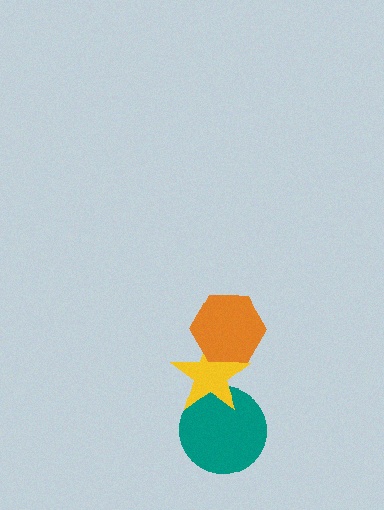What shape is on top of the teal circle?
The yellow star is on top of the teal circle.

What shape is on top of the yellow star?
The orange hexagon is on top of the yellow star.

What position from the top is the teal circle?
The teal circle is 3rd from the top.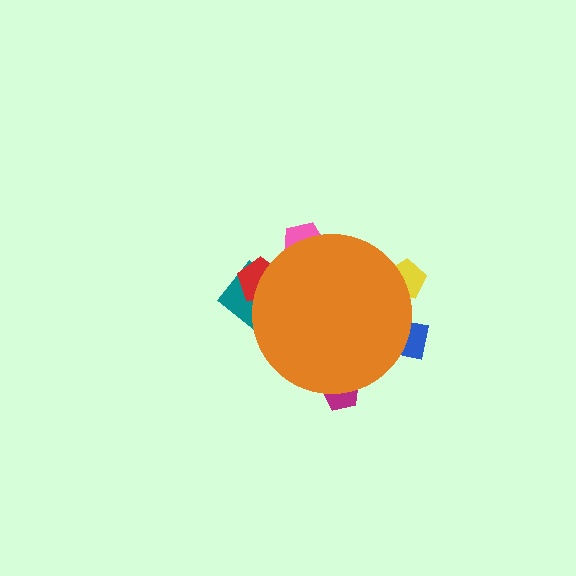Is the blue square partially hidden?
Yes, the blue square is partially hidden behind the orange circle.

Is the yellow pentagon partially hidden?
Yes, the yellow pentagon is partially hidden behind the orange circle.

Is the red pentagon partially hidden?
Yes, the red pentagon is partially hidden behind the orange circle.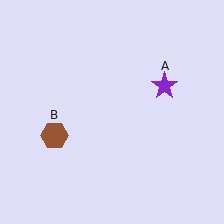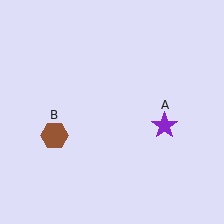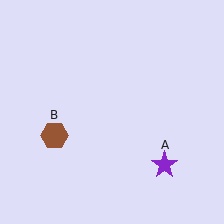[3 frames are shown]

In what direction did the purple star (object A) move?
The purple star (object A) moved down.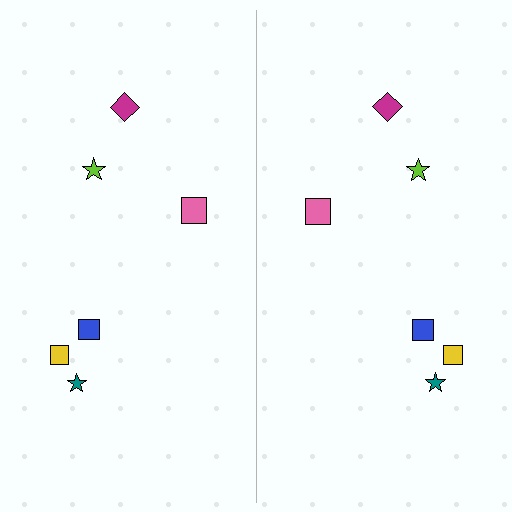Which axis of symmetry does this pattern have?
The pattern has a vertical axis of symmetry running through the center of the image.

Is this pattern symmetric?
Yes, this pattern has bilateral (reflection) symmetry.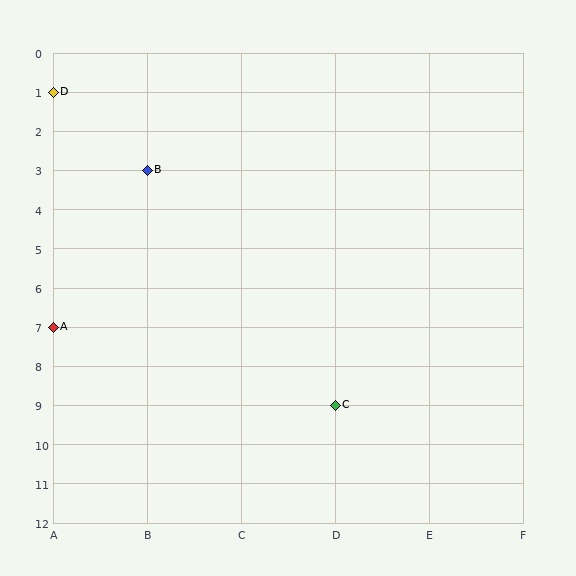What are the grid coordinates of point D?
Point D is at grid coordinates (A, 1).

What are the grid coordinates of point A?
Point A is at grid coordinates (A, 7).